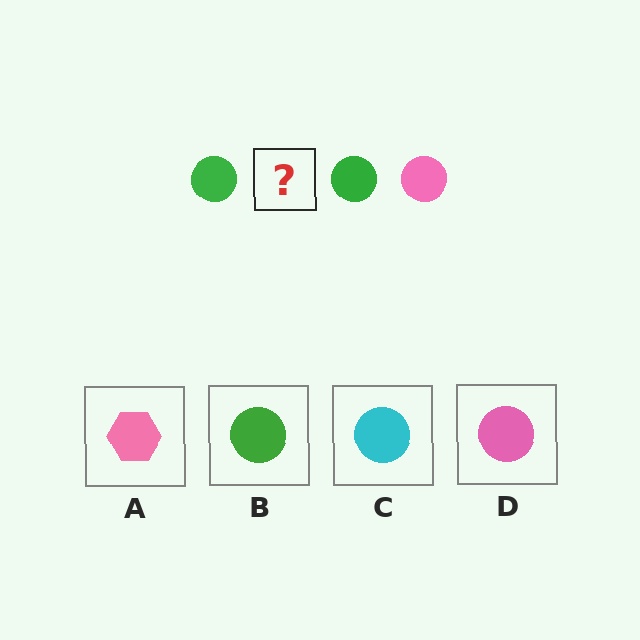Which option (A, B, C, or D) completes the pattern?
D.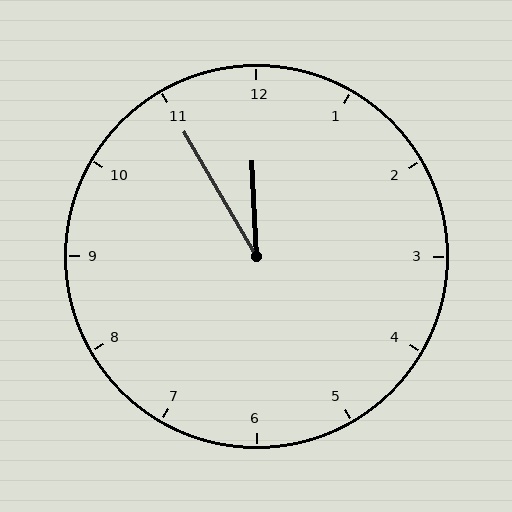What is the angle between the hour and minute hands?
Approximately 28 degrees.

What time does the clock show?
11:55.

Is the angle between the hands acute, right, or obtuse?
It is acute.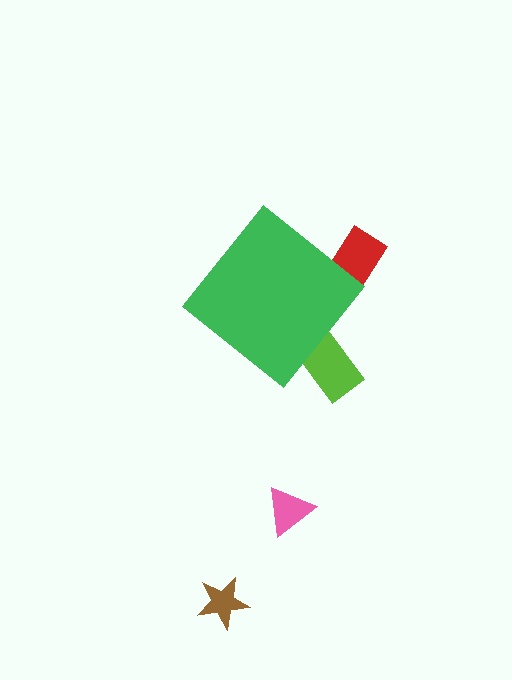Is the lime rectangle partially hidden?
Yes, the lime rectangle is partially hidden behind the green diamond.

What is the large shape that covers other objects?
A green diamond.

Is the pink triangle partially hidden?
No, the pink triangle is fully visible.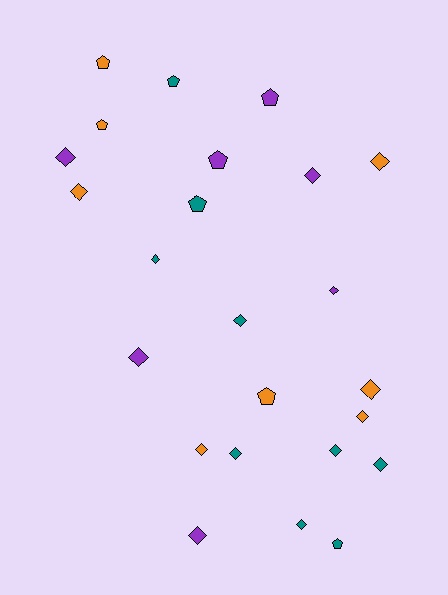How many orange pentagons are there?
There are 3 orange pentagons.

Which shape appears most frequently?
Diamond, with 16 objects.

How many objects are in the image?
There are 24 objects.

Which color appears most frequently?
Teal, with 9 objects.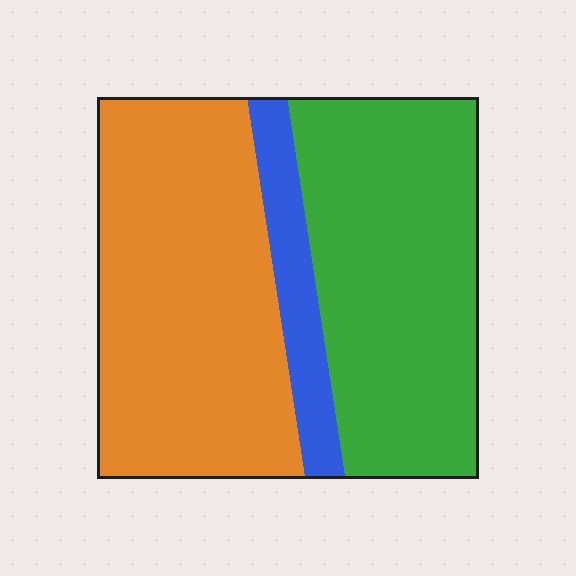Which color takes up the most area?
Orange, at roughly 45%.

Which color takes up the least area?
Blue, at roughly 10%.